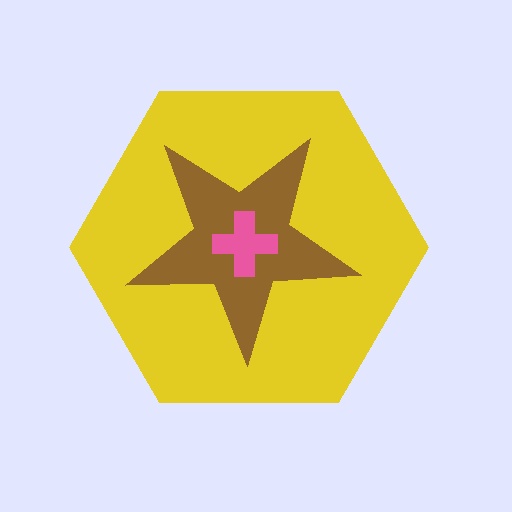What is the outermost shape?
The yellow hexagon.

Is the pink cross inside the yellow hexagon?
Yes.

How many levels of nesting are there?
3.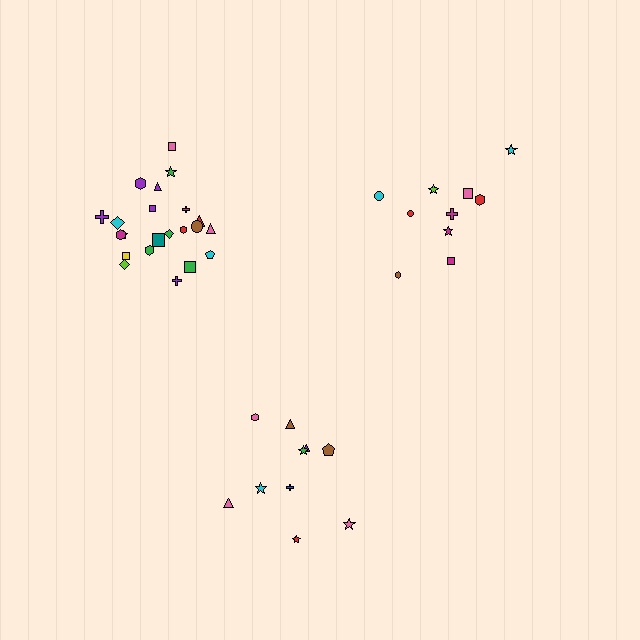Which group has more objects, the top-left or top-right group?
The top-left group.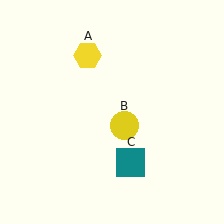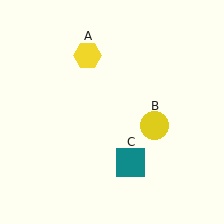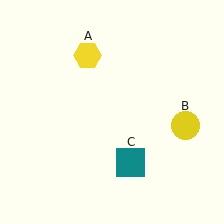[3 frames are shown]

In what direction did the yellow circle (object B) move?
The yellow circle (object B) moved right.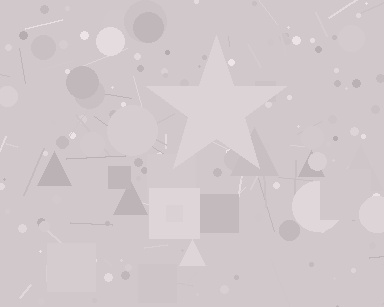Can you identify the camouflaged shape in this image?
The camouflaged shape is a star.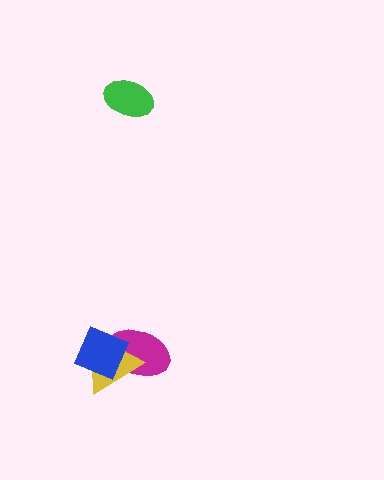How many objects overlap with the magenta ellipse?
2 objects overlap with the magenta ellipse.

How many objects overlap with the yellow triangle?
2 objects overlap with the yellow triangle.